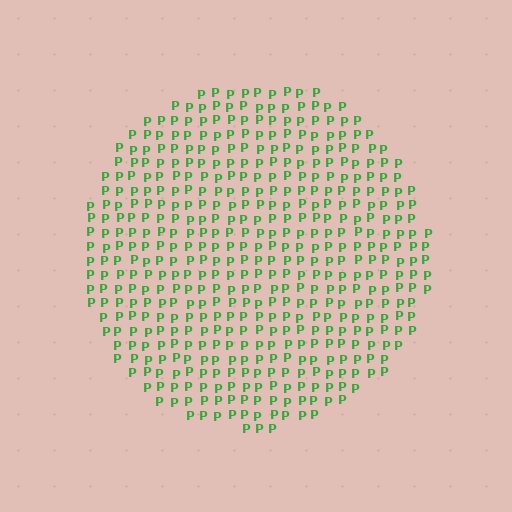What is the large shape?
The large shape is a circle.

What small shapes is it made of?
It is made of small letter P's.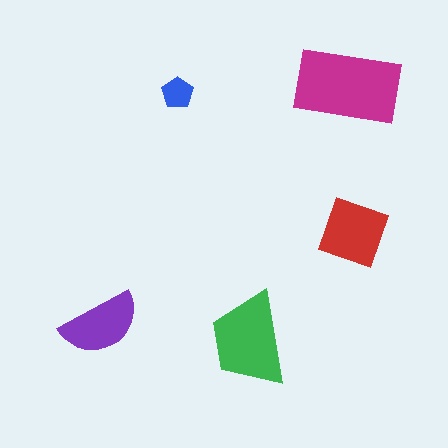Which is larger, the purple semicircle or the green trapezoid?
The green trapezoid.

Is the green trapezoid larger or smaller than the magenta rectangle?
Smaller.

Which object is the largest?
The magenta rectangle.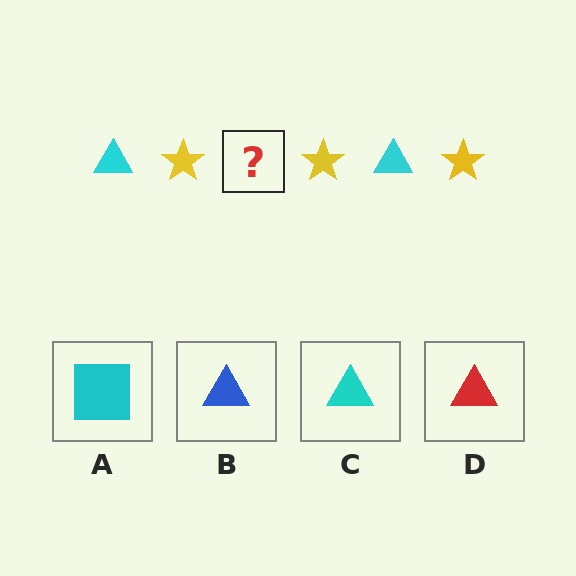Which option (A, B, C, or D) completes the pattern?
C.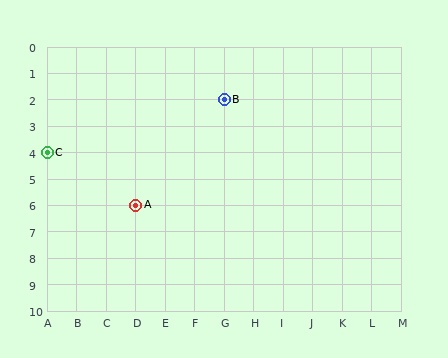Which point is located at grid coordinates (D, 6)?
Point A is at (D, 6).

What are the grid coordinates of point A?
Point A is at grid coordinates (D, 6).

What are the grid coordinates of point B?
Point B is at grid coordinates (G, 2).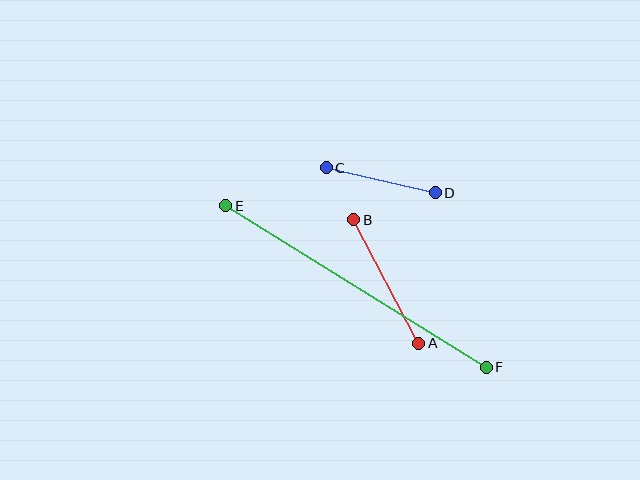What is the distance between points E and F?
The distance is approximately 307 pixels.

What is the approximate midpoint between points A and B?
The midpoint is at approximately (386, 281) pixels.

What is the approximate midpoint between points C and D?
The midpoint is at approximately (381, 180) pixels.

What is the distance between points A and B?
The distance is approximately 140 pixels.